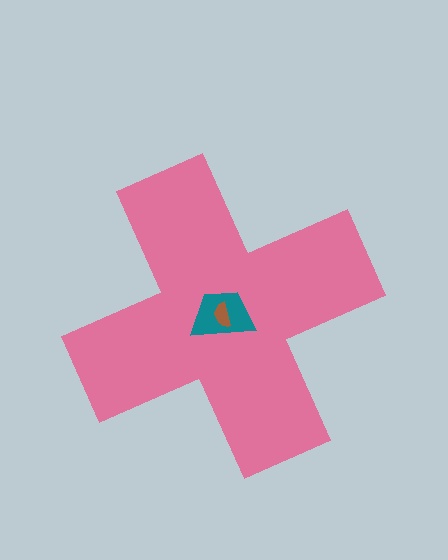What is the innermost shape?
The brown semicircle.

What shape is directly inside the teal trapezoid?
The brown semicircle.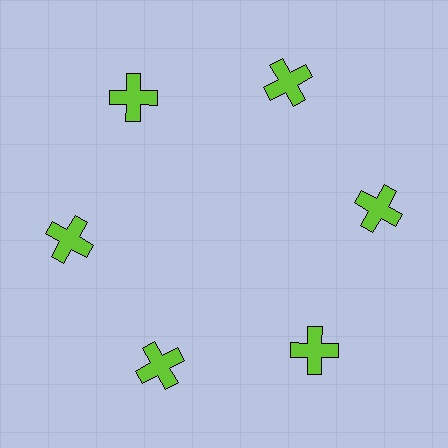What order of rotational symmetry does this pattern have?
This pattern has 6-fold rotational symmetry.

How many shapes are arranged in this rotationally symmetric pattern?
There are 6 shapes, arranged in 6 groups of 1.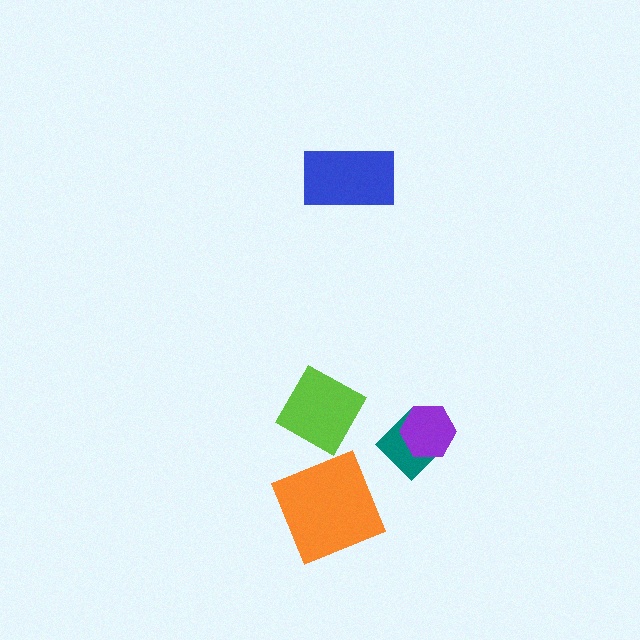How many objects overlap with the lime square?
0 objects overlap with the lime square.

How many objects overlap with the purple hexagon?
1 object overlaps with the purple hexagon.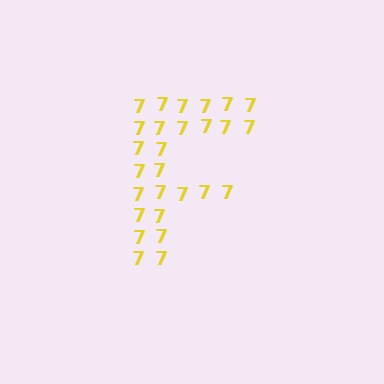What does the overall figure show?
The overall figure shows the letter F.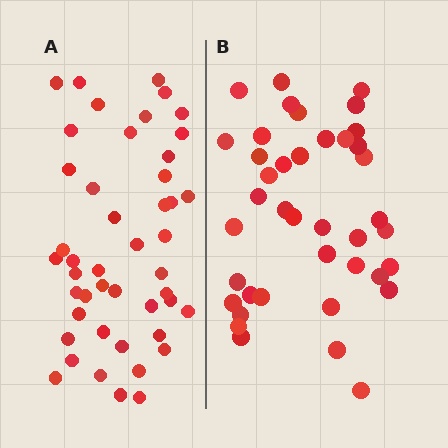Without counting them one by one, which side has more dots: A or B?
Region A (the left region) has more dots.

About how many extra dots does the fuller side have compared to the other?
Region A has about 6 more dots than region B.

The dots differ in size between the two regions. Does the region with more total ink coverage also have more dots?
No. Region B has more total ink coverage because its dots are larger, but region A actually contains more individual dots. Total area can be misleading — the number of items is what matters here.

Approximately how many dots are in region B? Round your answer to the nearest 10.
About 40 dots.